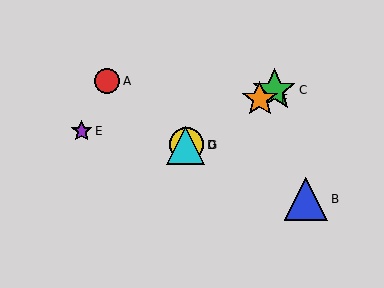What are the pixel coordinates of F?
Object F is at (260, 99).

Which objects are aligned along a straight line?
Objects C, D, F, G are aligned along a straight line.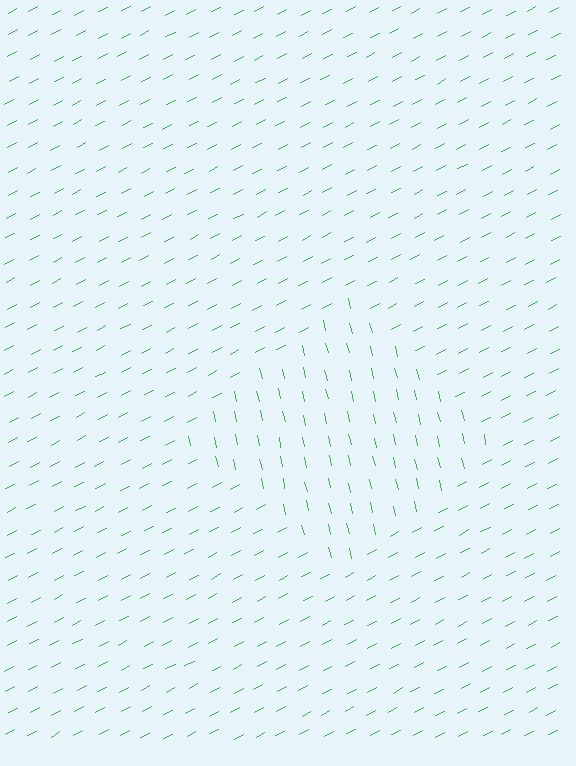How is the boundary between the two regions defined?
The boundary is defined purely by a change in line orientation (approximately 75 degrees difference). All lines are the same color and thickness.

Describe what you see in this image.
The image is filled with small green line segments. A diamond region in the image has lines oriented differently from the surrounding lines, creating a visible texture boundary.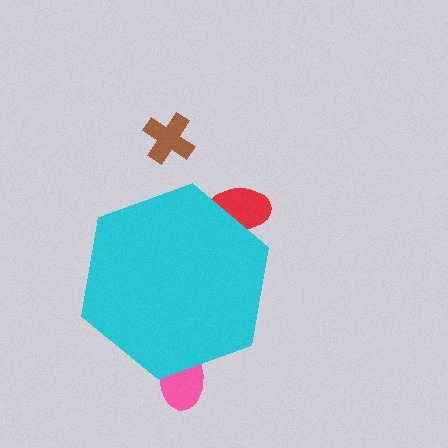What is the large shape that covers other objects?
A cyan hexagon.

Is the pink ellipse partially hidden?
Yes, the pink ellipse is partially hidden behind the cyan hexagon.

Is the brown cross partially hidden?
No, the brown cross is fully visible.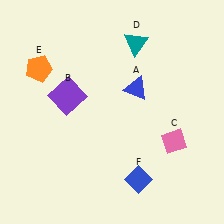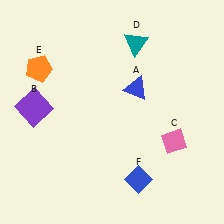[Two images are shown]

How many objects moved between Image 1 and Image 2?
1 object moved between the two images.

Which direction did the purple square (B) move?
The purple square (B) moved left.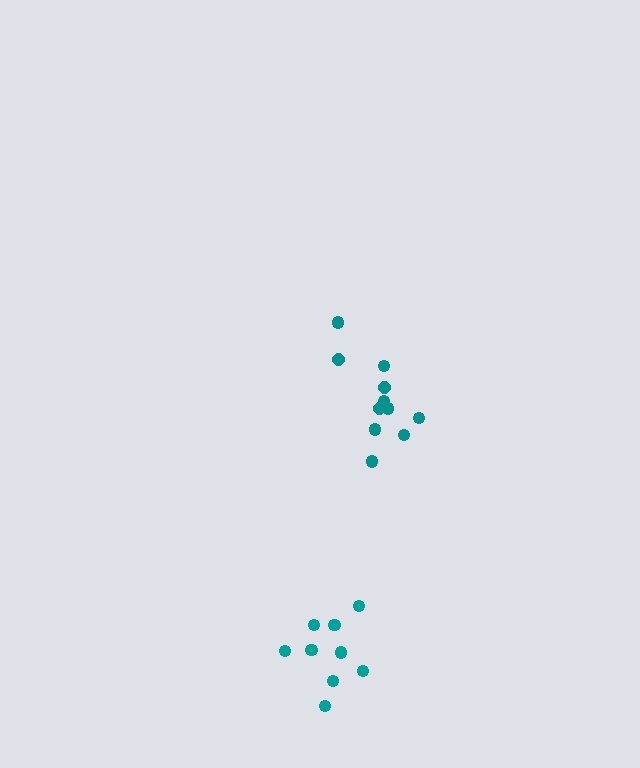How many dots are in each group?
Group 1: 9 dots, Group 2: 11 dots (20 total).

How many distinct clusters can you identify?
There are 2 distinct clusters.